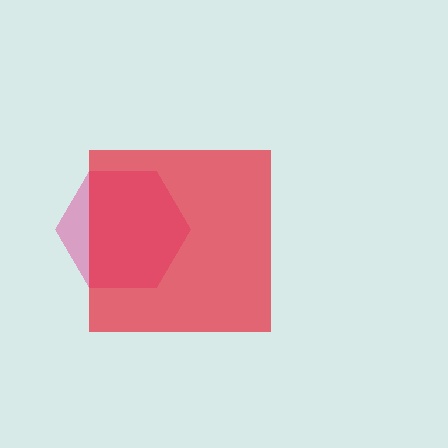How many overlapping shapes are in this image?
There are 2 overlapping shapes in the image.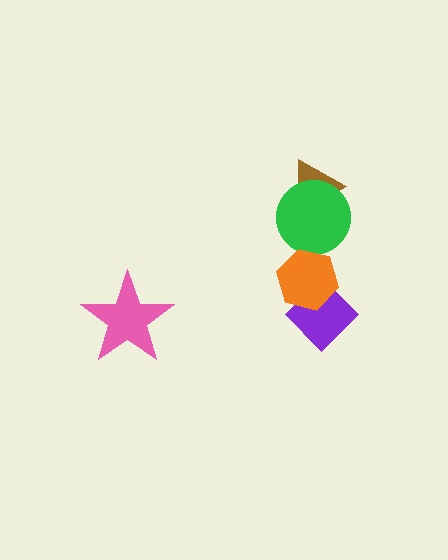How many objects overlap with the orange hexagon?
1 object overlaps with the orange hexagon.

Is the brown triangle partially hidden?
Yes, it is partially covered by another shape.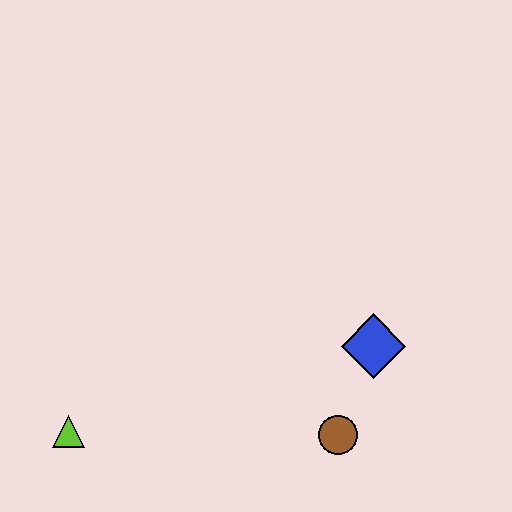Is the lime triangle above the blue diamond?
No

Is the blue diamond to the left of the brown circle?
No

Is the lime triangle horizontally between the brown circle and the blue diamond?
No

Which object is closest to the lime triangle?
The brown circle is closest to the lime triangle.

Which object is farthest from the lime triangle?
The blue diamond is farthest from the lime triangle.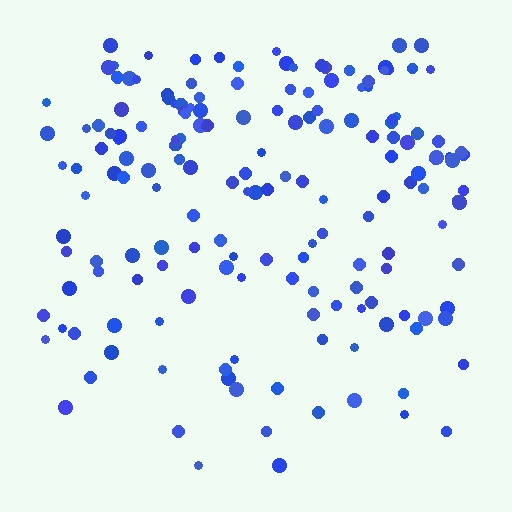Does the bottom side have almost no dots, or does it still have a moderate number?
Still a moderate number, just noticeably fewer than the top.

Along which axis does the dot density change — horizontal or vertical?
Vertical.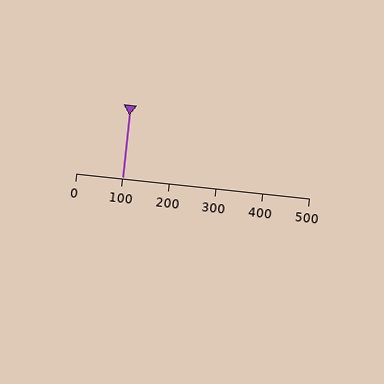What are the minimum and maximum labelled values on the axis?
The axis runs from 0 to 500.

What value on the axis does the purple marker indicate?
The marker indicates approximately 100.